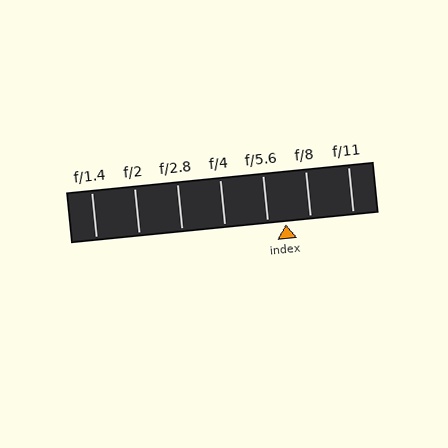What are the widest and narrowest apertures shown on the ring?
The widest aperture shown is f/1.4 and the narrowest is f/11.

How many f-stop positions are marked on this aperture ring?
There are 7 f-stop positions marked.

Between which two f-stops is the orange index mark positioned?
The index mark is between f/5.6 and f/8.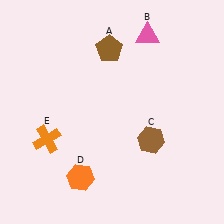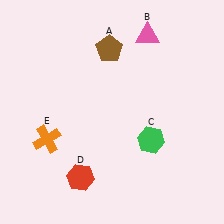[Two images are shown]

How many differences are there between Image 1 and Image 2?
There are 2 differences between the two images.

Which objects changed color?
C changed from brown to green. D changed from orange to red.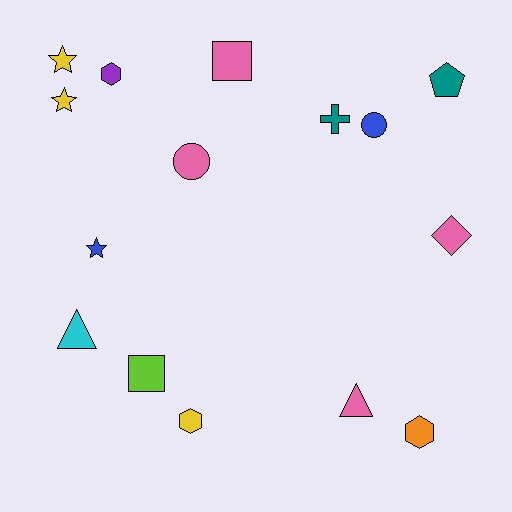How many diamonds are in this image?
There is 1 diamond.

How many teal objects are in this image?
There are 2 teal objects.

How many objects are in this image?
There are 15 objects.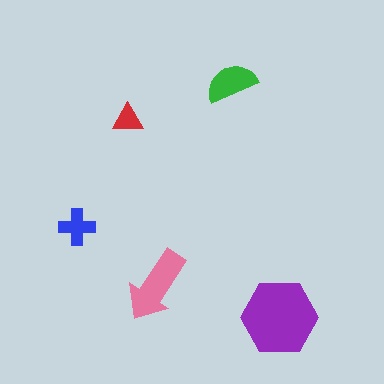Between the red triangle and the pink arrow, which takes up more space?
The pink arrow.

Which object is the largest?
The purple hexagon.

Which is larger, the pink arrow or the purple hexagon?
The purple hexagon.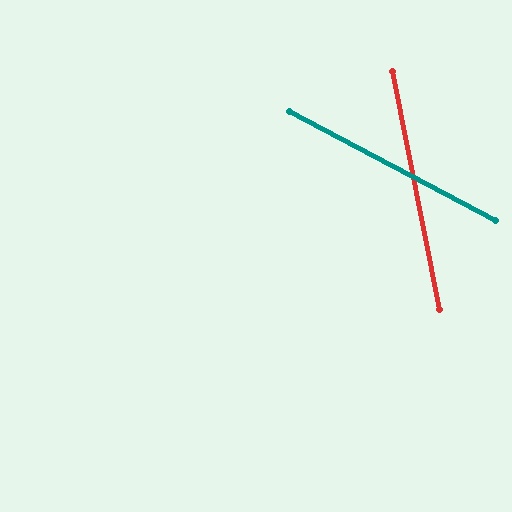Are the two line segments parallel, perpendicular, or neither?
Neither parallel nor perpendicular — they differ by about 51°.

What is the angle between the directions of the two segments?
Approximately 51 degrees.